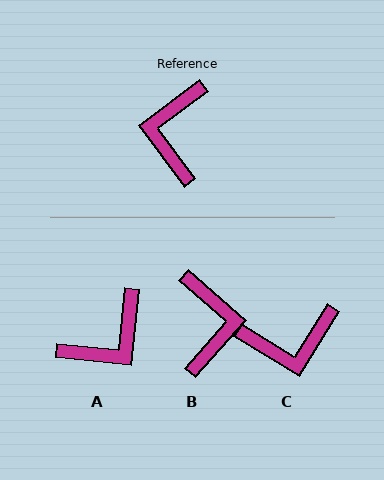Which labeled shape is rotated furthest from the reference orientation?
B, about 168 degrees away.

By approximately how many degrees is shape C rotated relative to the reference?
Approximately 112 degrees counter-clockwise.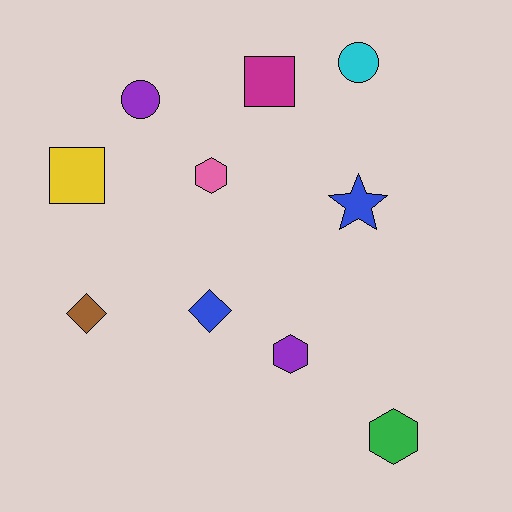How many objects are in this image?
There are 10 objects.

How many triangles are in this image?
There are no triangles.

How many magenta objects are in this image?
There is 1 magenta object.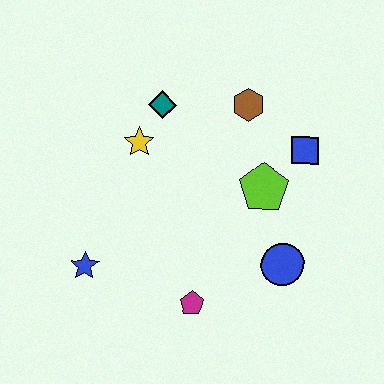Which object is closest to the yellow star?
The teal diamond is closest to the yellow star.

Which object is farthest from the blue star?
The blue square is farthest from the blue star.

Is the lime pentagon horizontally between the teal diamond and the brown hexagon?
No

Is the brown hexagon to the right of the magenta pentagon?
Yes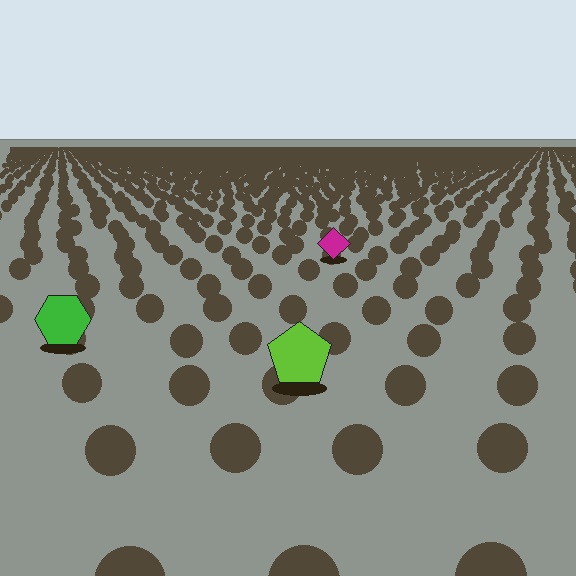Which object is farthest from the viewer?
The magenta diamond is farthest from the viewer. It appears smaller and the ground texture around it is denser.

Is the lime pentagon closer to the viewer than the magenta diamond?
Yes. The lime pentagon is closer — you can tell from the texture gradient: the ground texture is coarser near it.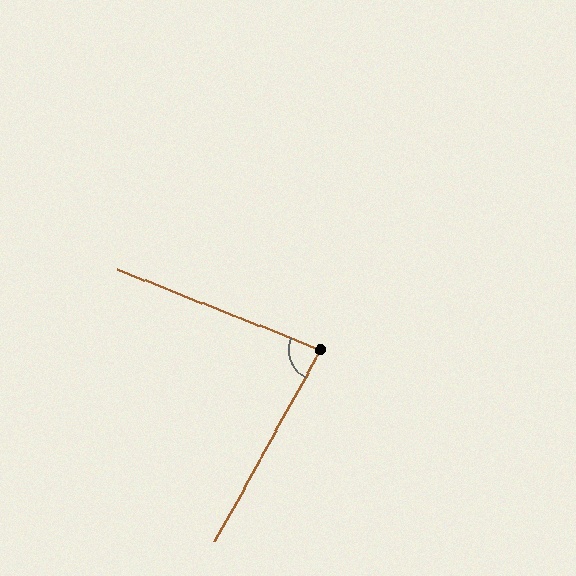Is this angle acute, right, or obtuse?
It is acute.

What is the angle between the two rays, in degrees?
Approximately 83 degrees.